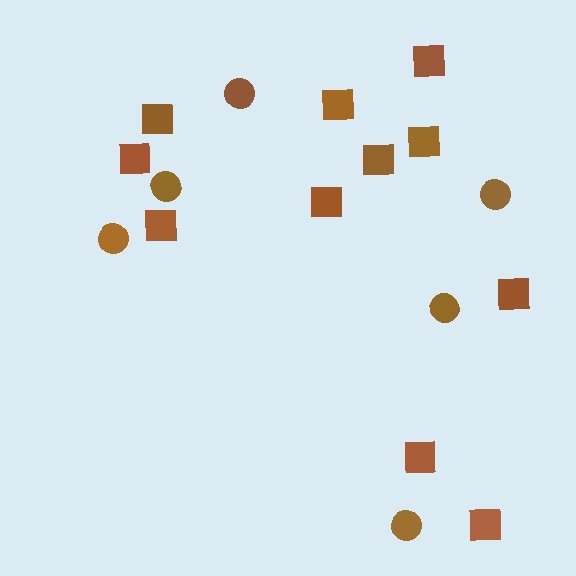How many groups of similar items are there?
There are 2 groups: one group of squares (11) and one group of circles (6).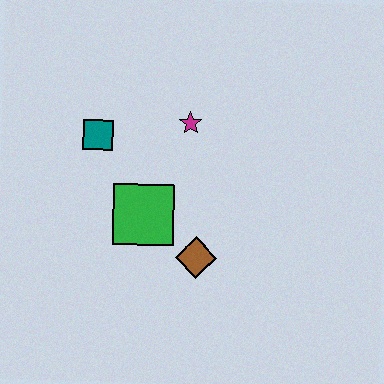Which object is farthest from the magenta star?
The brown diamond is farthest from the magenta star.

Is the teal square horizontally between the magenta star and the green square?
No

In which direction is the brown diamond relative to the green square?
The brown diamond is to the right of the green square.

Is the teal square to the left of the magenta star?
Yes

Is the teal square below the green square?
No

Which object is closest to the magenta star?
The teal square is closest to the magenta star.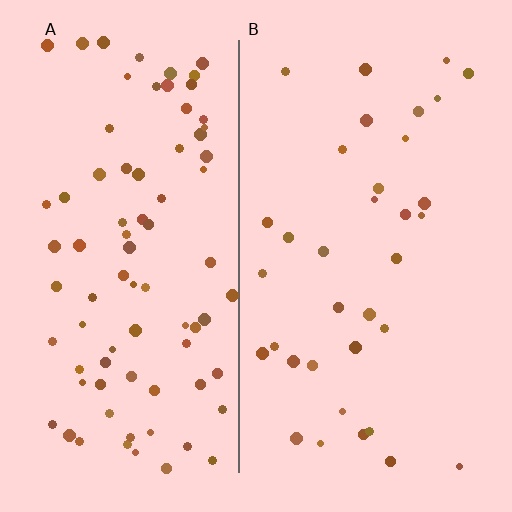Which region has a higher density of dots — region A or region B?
A (the left).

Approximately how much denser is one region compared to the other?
Approximately 2.3× — region A over region B.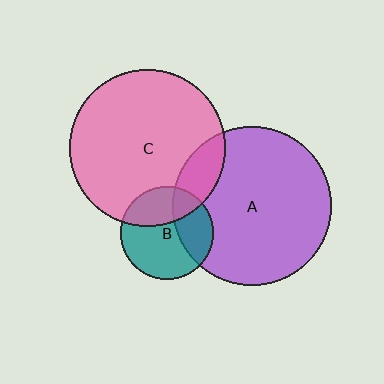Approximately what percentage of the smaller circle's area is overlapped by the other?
Approximately 30%.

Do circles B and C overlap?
Yes.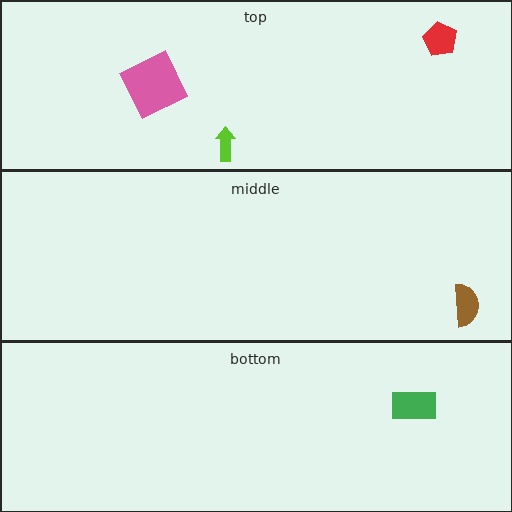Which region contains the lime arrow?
The top region.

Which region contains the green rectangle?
The bottom region.